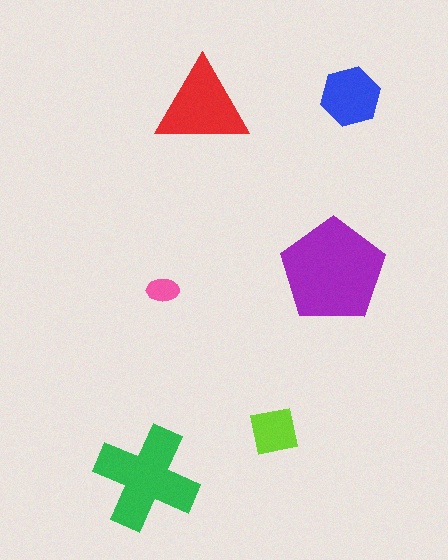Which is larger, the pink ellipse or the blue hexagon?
The blue hexagon.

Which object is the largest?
The purple pentagon.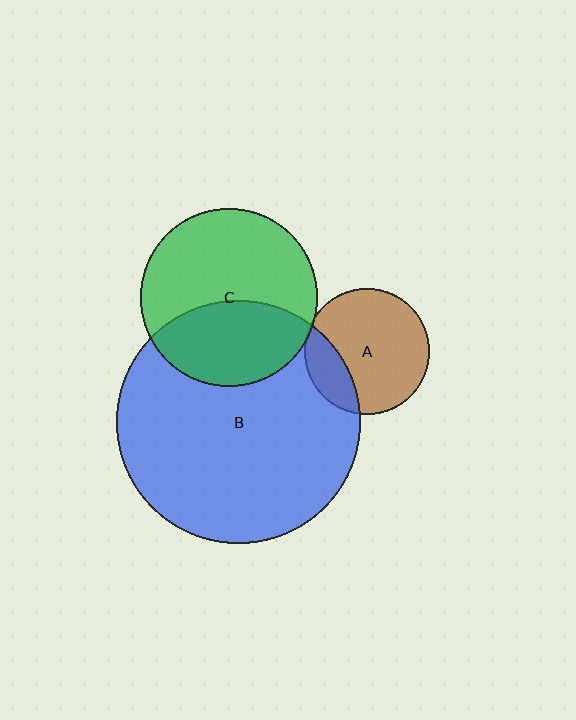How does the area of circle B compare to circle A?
Approximately 3.7 times.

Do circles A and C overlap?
Yes.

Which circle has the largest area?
Circle B (blue).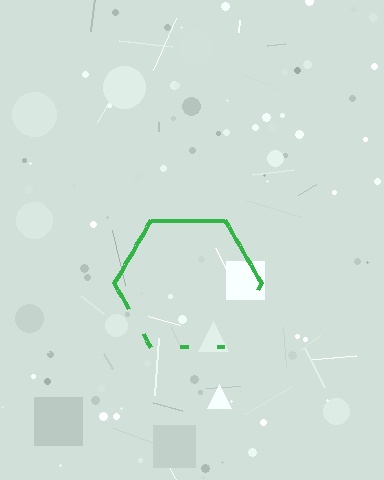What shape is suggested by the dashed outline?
The dashed outline suggests a hexagon.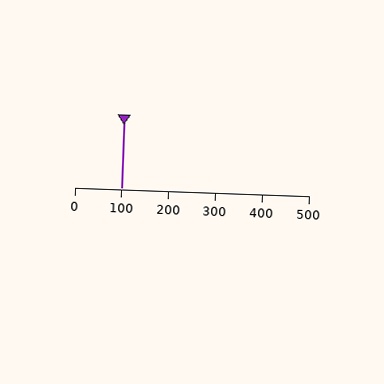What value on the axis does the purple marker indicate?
The marker indicates approximately 100.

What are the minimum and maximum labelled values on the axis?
The axis runs from 0 to 500.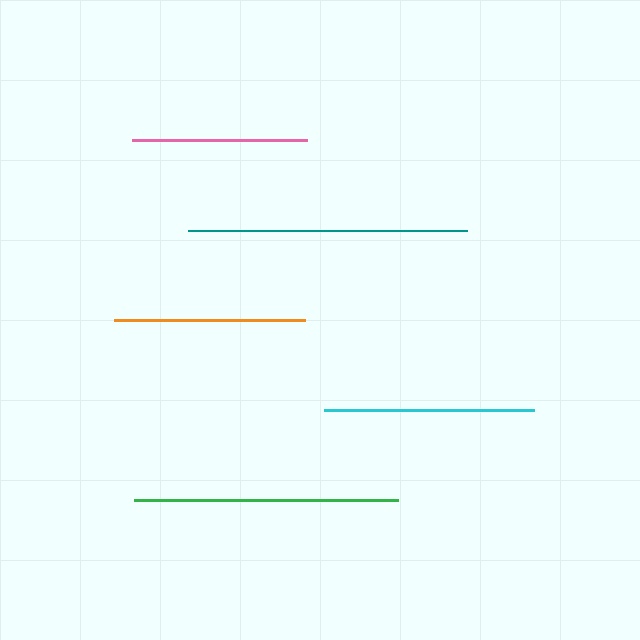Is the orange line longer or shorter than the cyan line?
The cyan line is longer than the orange line.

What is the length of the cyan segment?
The cyan segment is approximately 209 pixels long.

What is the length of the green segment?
The green segment is approximately 264 pixels long.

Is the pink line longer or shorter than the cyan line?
The cyan line is longer than the pink line.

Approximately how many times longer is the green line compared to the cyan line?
The green line is approximately 1.3 times the length of the cyan line.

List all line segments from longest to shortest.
From longest to shortest: teal, green, cyan, orange, pink.